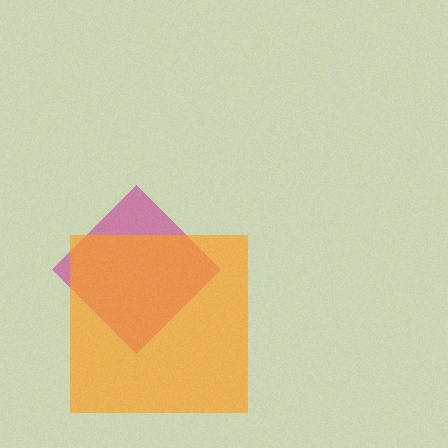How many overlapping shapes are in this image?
There are 2 overlapping shapes in the image.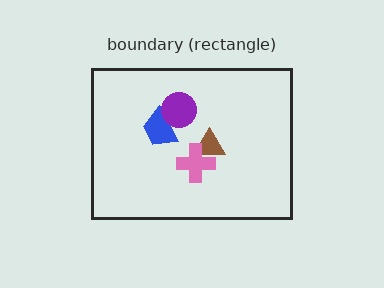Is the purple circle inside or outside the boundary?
Inside.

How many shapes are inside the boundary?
4 inside, 0 outside.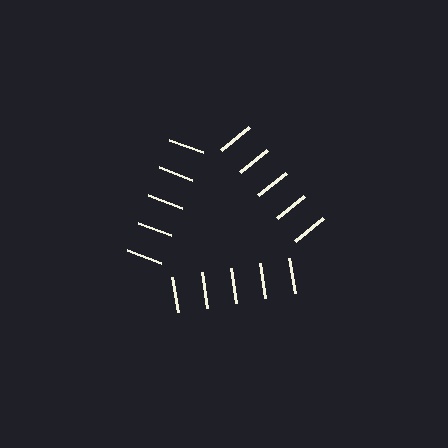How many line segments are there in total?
15 — 5 along each of the 3 edges.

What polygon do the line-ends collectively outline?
An illusory triangle — the line segments terminate on its edges but no continuous stroke is drawn.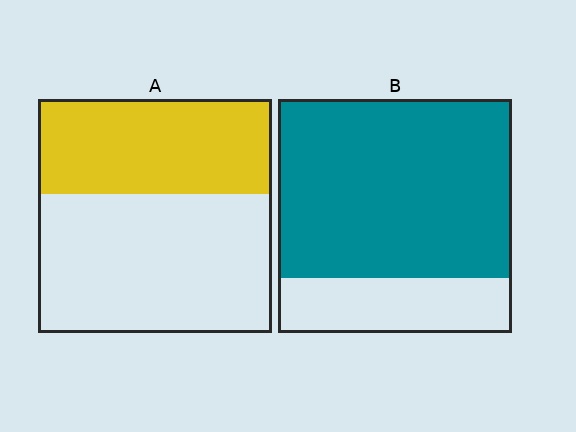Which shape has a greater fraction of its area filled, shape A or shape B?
Shape B.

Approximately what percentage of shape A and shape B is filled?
A is approximately 40% and B is approximately 75%.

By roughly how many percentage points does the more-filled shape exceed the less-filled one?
By roughly 35 percentage points (B over A).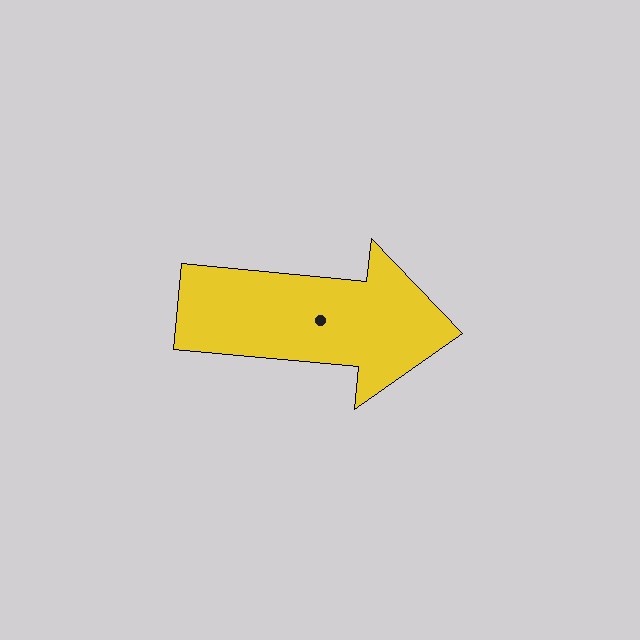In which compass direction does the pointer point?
East.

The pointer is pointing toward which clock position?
Roughly 3 o'clock.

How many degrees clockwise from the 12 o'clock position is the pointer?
Approximately 96 degrees.